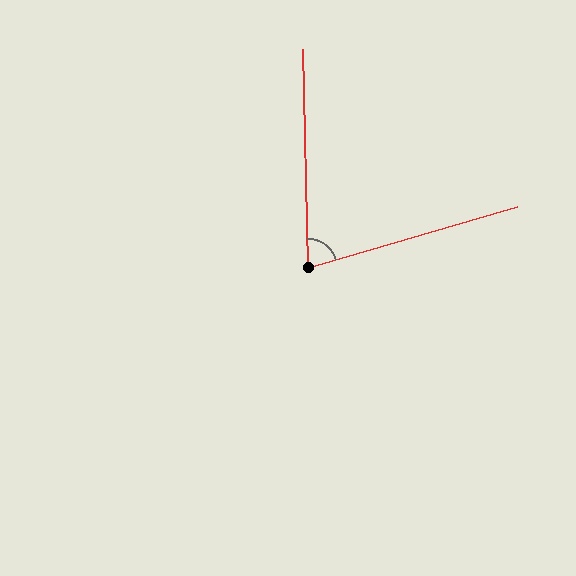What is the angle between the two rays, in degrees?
Approximately 75 degrees.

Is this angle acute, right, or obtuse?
It is acute.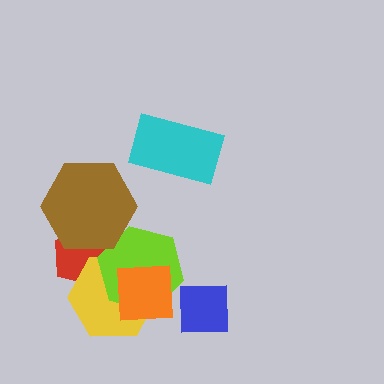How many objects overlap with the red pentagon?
3 objects overlap with the red pentagon.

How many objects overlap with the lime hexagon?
4 objects overlap with the lime hexagon.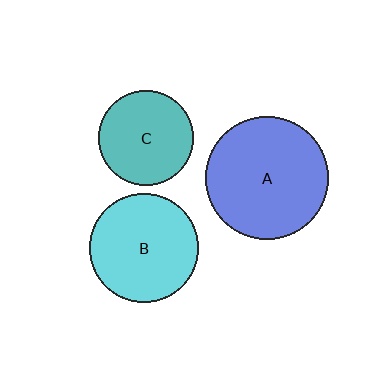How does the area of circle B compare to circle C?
Approximately 1.3 times.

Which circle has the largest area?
Circle A (blue).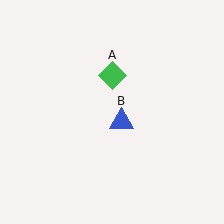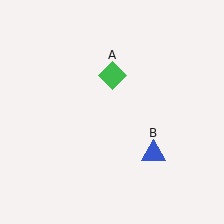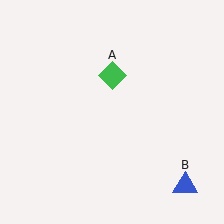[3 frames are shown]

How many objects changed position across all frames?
1 object changed position: blue triangle (object B).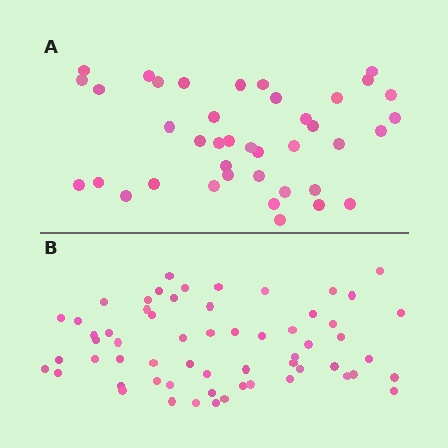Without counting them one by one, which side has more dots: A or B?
Region B (the bottom region) has more dots.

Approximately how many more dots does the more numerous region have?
Region B has approximately 20 more dots than region A.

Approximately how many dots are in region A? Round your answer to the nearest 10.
About 40 dots.